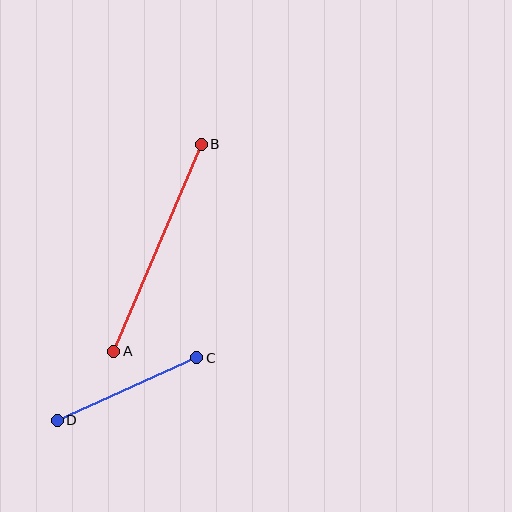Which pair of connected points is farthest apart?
Points A and B are farthest apart.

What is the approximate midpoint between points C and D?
The midpoint is at approximately (127, 389) pixels.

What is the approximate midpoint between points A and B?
The midpoint is at approximately (158, 248) pixels.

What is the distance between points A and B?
The distance is approximately 225 pixels.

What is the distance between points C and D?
The distance is approximately 152 pixels.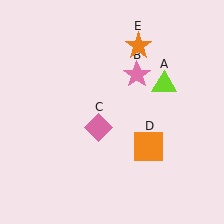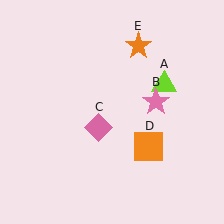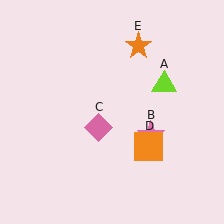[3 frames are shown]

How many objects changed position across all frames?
1 object changed position: pink star (object B).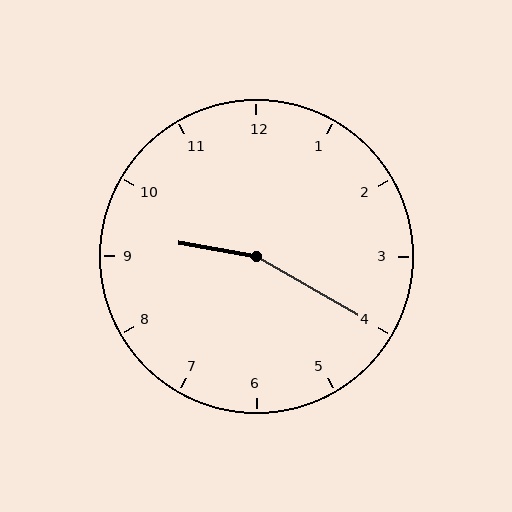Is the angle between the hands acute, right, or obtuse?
It is obtuse.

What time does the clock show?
9:20.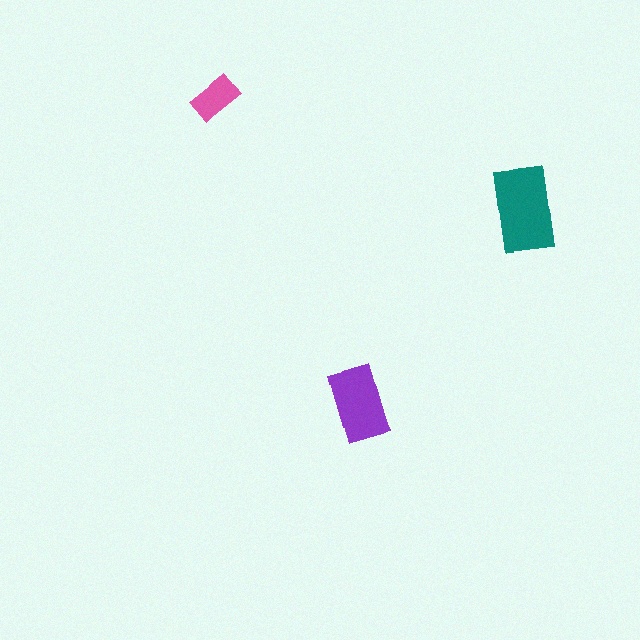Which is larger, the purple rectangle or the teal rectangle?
The teal one.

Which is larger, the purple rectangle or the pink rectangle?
The purple one.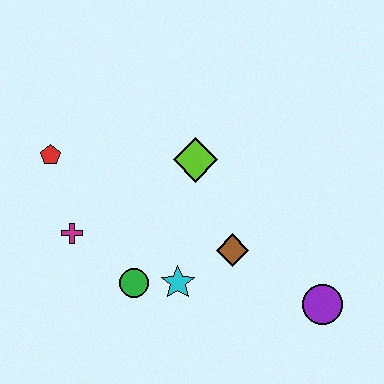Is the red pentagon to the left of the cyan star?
Yes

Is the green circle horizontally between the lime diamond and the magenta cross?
Yes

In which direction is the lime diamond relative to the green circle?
The lime diamond is above the green circle.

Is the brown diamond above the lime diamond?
No